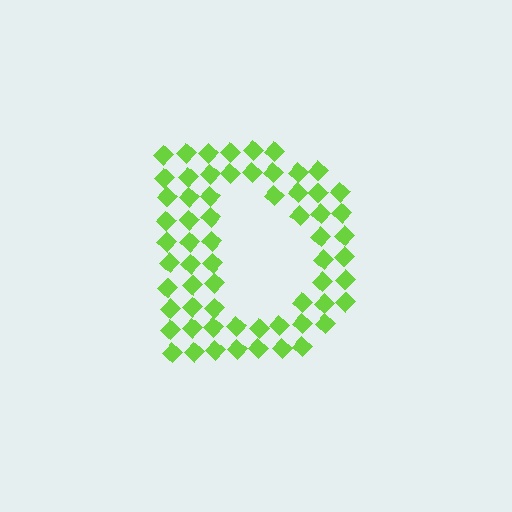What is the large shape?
The large shape is the letter D.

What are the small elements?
The small elements are diamonds.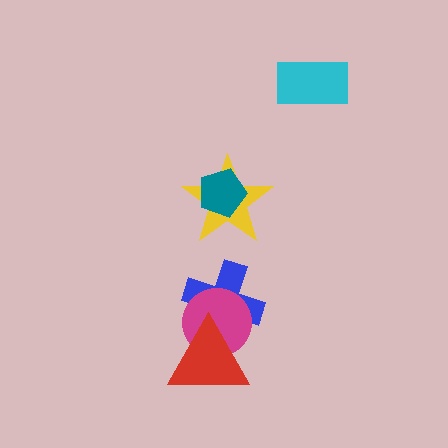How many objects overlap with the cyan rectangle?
0 objects overlap with the cyan rectangle.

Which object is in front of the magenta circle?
The red triangle is in front of the magenta circle.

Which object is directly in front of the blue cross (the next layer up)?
The magenta circle is directly in front of the blue cross.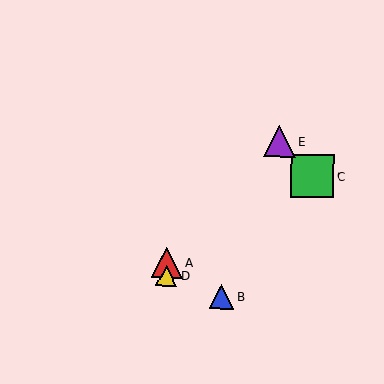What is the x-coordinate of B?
Object B is at x≈222.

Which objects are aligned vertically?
Objects A, D are aligned vertically.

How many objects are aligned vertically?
2 objects (A, D) are aligned vertically.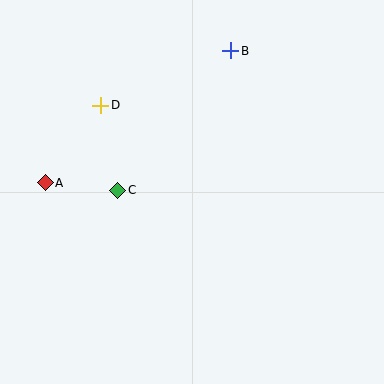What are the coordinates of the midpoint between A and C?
The midpoint between A and C is at (82, 187).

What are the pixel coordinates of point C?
Point C is at (118, 190).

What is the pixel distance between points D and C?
The distance between D and C is 87 pixels.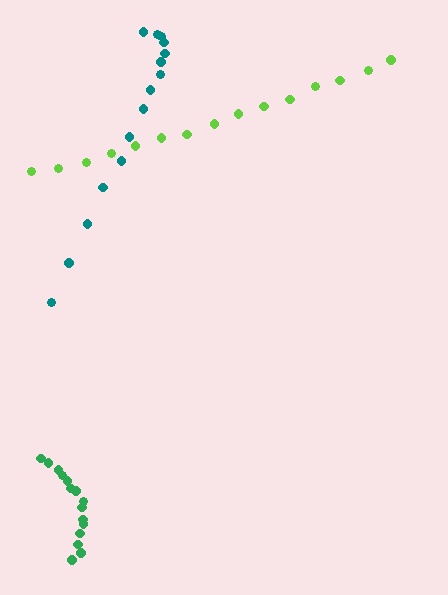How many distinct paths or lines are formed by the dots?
There are 3 distinct paths.